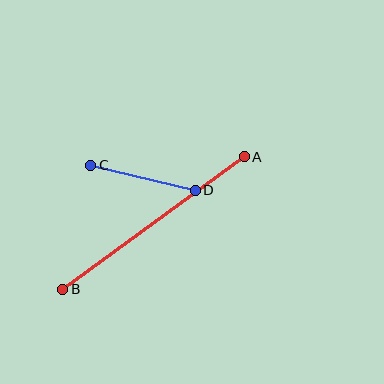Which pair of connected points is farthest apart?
Points A and B are farthest apart.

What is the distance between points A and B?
The distance is approximately 225 pixels.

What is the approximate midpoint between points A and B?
The midpoint is at approximately (153, 223) pixels.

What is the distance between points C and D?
The distance is approximately 107 pixels.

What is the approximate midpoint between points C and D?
The midpoint is at approximately (143, 178) pixels.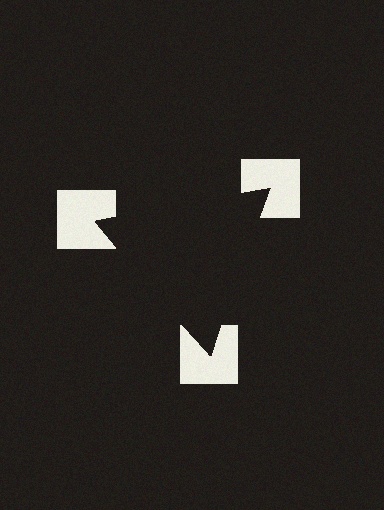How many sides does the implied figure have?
3 sides.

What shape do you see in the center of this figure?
An illusory triangle — its edges are inferred from the aligned wedge cuts in the notched squares, not physically drawn.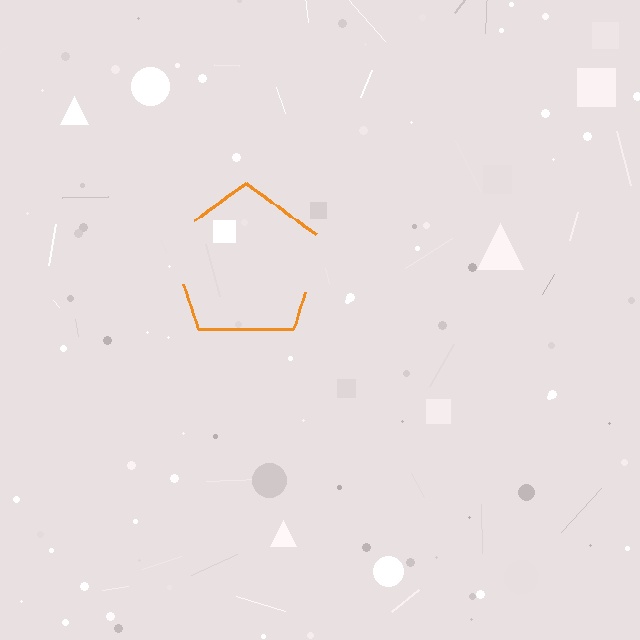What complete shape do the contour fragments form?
The contour fragments form a pentagon.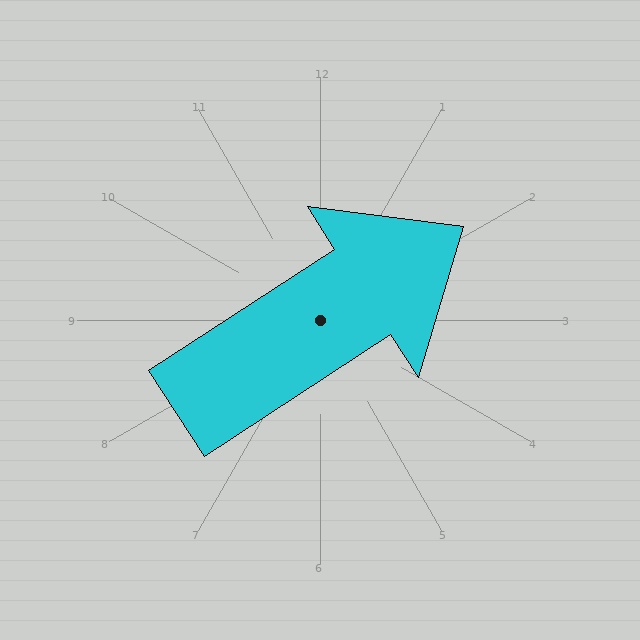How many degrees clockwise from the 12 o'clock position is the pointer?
Approximately 57 degrees.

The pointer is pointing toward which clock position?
Roughly 2 o'clock.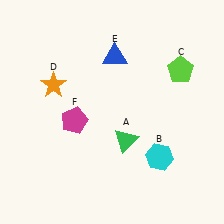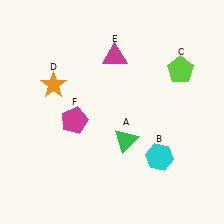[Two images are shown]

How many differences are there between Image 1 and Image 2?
There is 1 difference between the two images.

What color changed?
The triangle (E) changed from blue in Image 1 to magenta in Image 2.